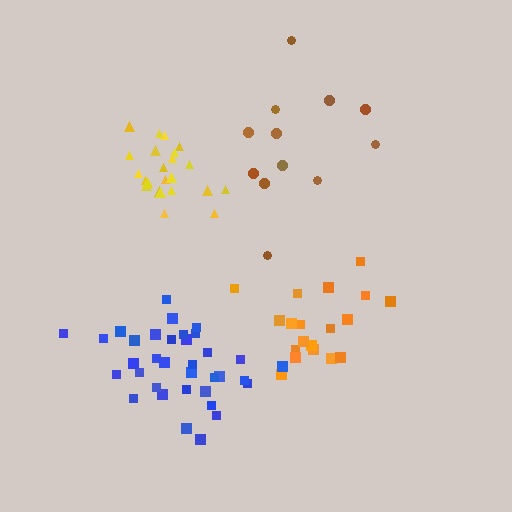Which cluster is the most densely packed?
Yellow.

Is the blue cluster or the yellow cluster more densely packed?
Yellow.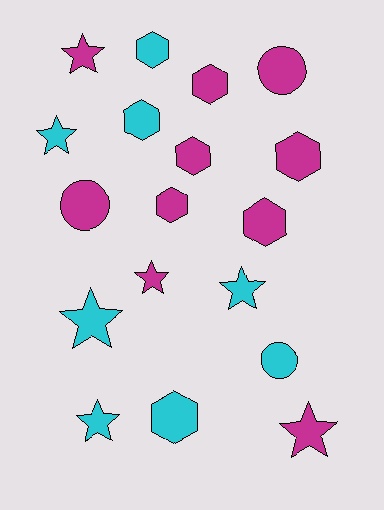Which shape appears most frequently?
Hexagon, with 8 objects.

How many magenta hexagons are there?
There are 5 magenta hexagons.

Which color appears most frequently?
Magenta, with 10 objects.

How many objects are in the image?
There are 18 objects.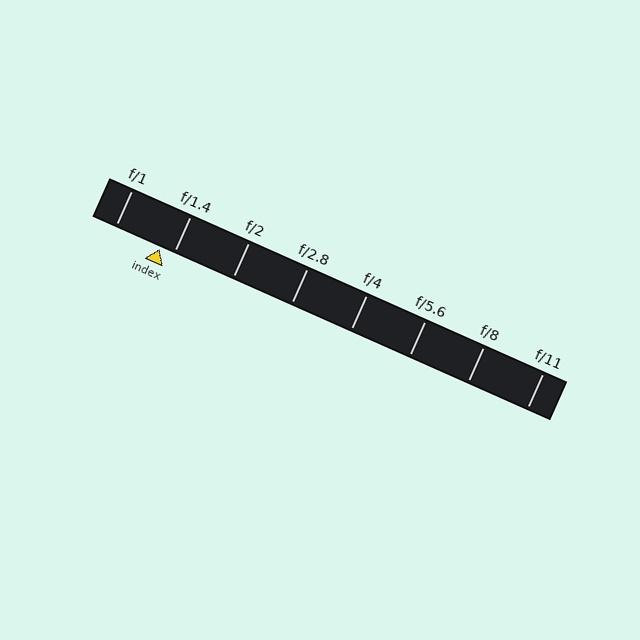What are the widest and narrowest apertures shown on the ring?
The widest aperture shown is f/1 and the narrowest is f/11.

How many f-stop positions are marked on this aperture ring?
There are 8 f-stop positions marked.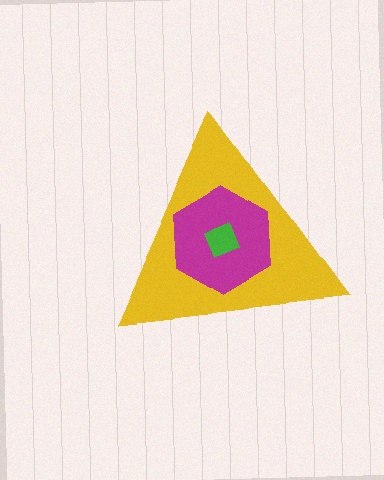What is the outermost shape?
The yellow triangle.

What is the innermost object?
The green square.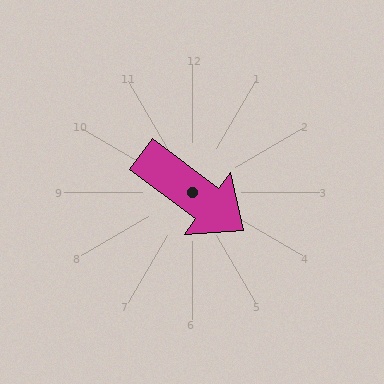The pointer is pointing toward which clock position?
Roughly 4 o'clock.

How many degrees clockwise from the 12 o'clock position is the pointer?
Approximately 127 degrees.